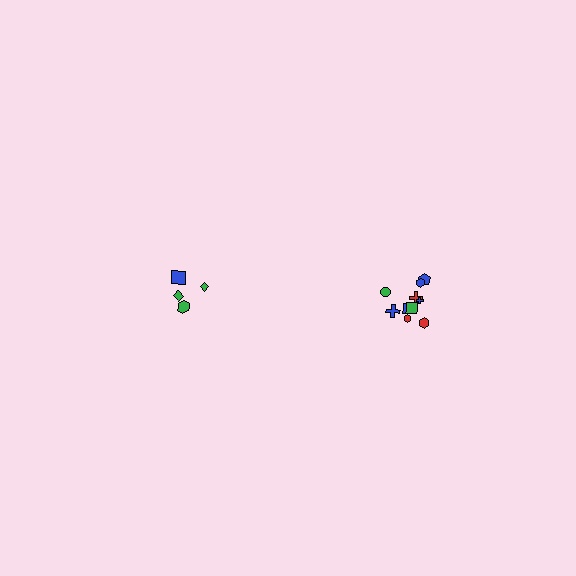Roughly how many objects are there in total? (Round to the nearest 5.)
Roughly 15 objects in total.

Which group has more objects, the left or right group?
The right group.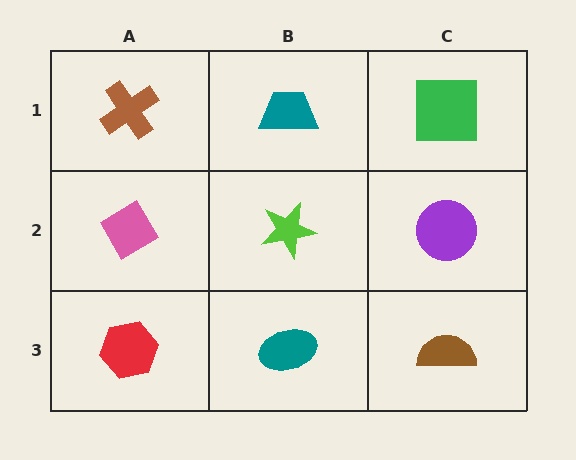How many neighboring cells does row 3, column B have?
3.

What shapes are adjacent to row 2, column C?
A green square (row 1, column C), a brown semicircle (row 3, column C), a lime star (row 2, column B).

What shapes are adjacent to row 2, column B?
A teal trapezoid (row 1, column B), a teal ellipse (row 3, column B), a pink diamond (row 2, column A), a purple circle (row 2, column C).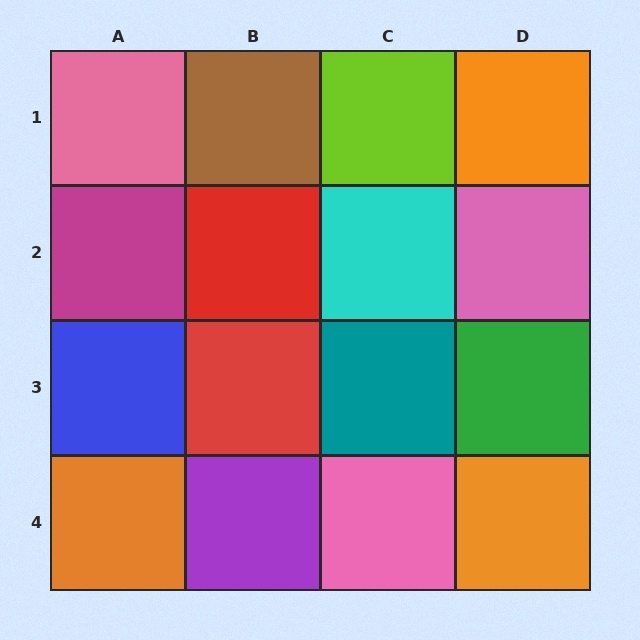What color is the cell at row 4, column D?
Orange.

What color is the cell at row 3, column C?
Teal.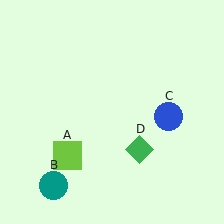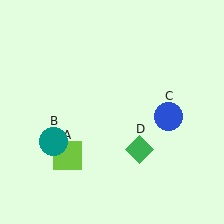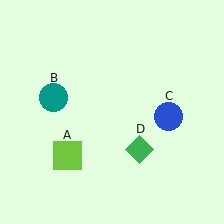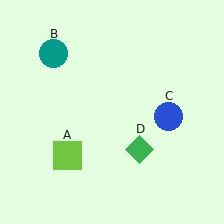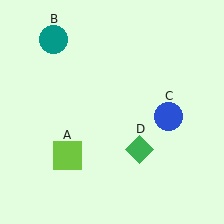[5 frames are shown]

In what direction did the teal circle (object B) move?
The teal circle (object B) moved up.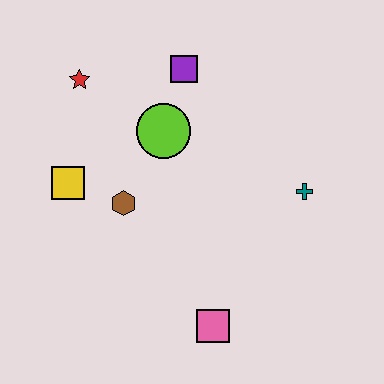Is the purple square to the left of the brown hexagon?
No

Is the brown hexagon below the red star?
Yes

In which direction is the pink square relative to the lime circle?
The pink square is below the lime circle.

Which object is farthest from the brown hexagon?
The teal cross is farthest from the brown hexagon.